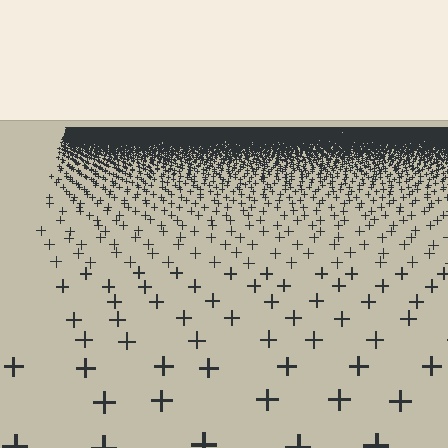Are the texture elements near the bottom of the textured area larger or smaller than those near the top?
Larger. Near the bottom, elements are closer to the viewer and appear at a bigger on-screen size.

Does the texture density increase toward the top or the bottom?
Density increases toward the top.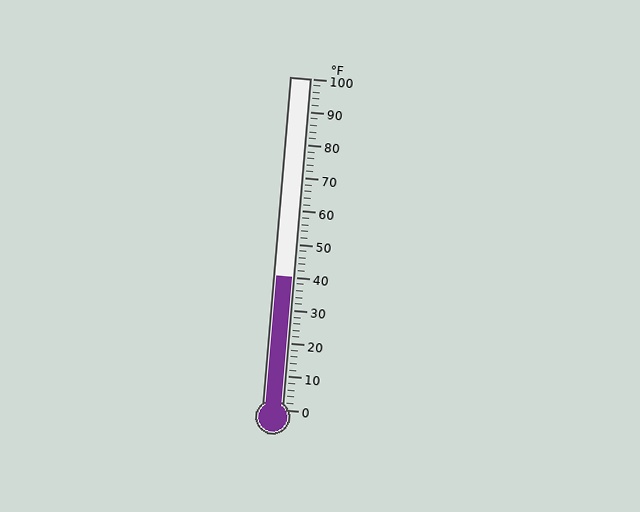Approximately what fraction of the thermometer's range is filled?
The thermometer is filled to approximately 40% of its range.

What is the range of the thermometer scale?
The thermometer scale ranges from 0°F to 100°F.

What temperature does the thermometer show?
The thermometer shows approximately 40°F.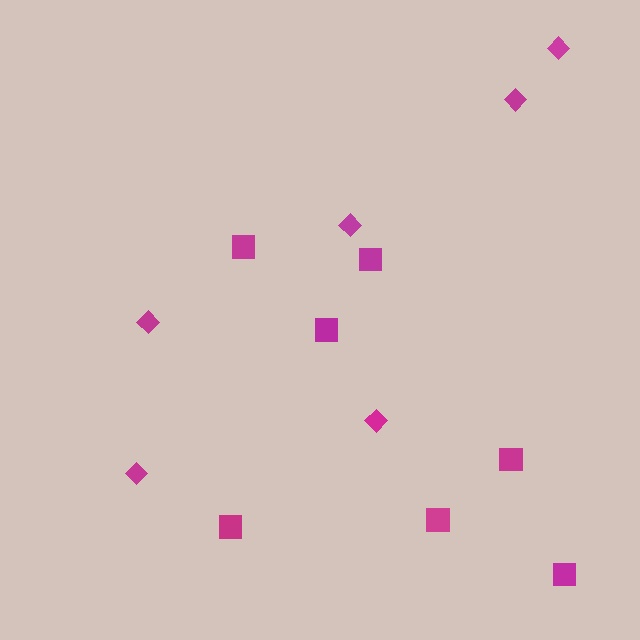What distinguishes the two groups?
There are 2 groups: one group of squares (7) and one group of diamonds (6).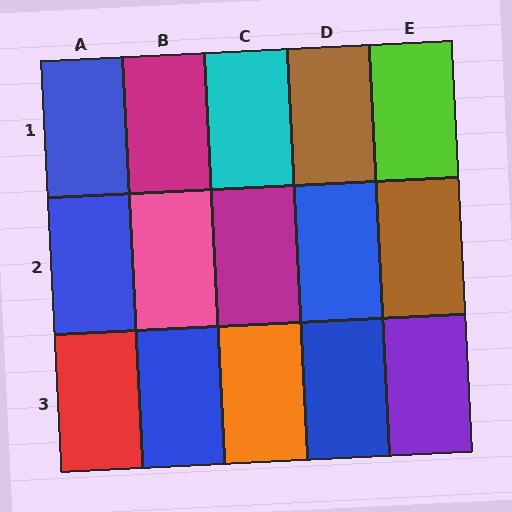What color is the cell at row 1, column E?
Lime.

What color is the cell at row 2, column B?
Pink.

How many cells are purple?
1 cell is purple.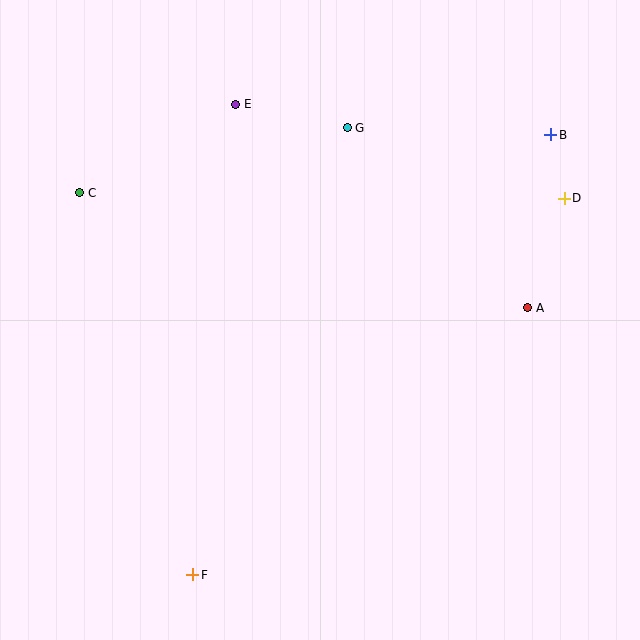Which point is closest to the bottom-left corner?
Point F is closest to the bottom-left corner.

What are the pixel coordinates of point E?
Point E is at (236, 104).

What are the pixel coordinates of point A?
Point A is at (528, 308).